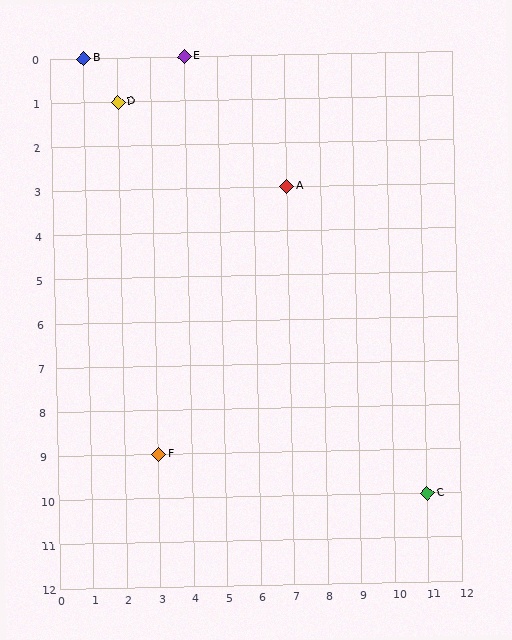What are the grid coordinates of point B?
Point B is at grid coordinates (1, 0).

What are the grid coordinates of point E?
Point E is at grid coordinates (4, 0).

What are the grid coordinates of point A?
Point A is at grid coordinates (7, 3).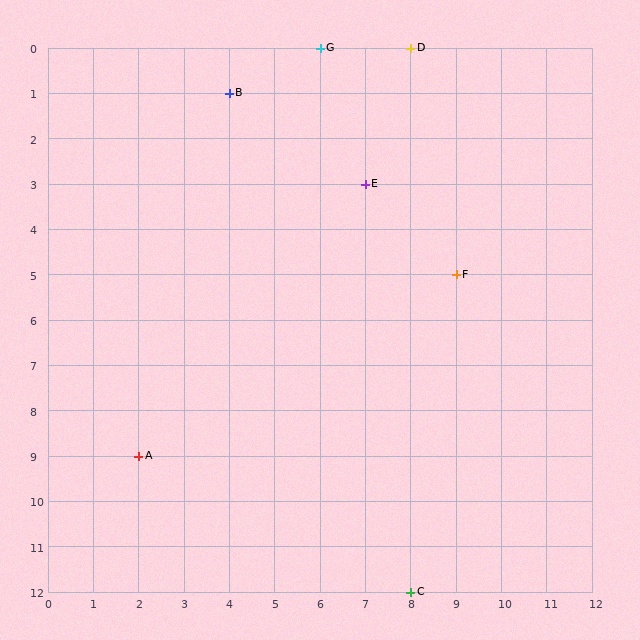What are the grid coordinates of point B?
Point B is at grid coordinates (4, 1).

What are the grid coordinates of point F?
Point F is at grid coordinates (9, 5).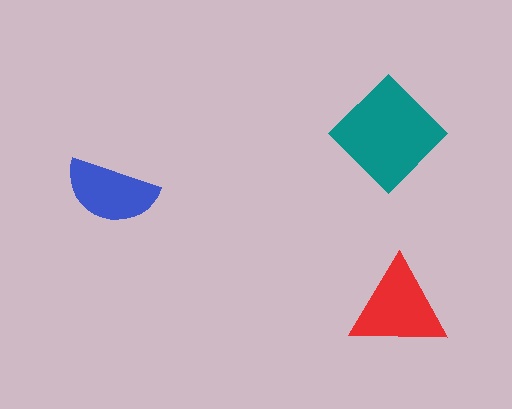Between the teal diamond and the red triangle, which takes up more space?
The teal diamond.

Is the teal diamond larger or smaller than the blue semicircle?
Larger.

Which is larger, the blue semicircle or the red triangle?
The red triangle.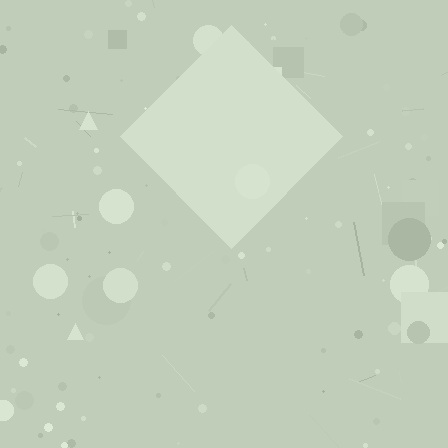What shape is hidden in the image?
A diamond is hidden in the image.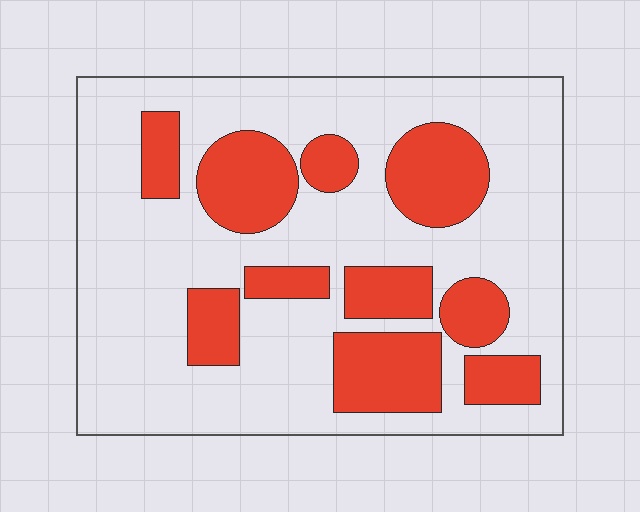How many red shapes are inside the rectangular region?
10.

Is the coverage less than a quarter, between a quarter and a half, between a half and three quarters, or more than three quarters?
Between a quarter and a half.